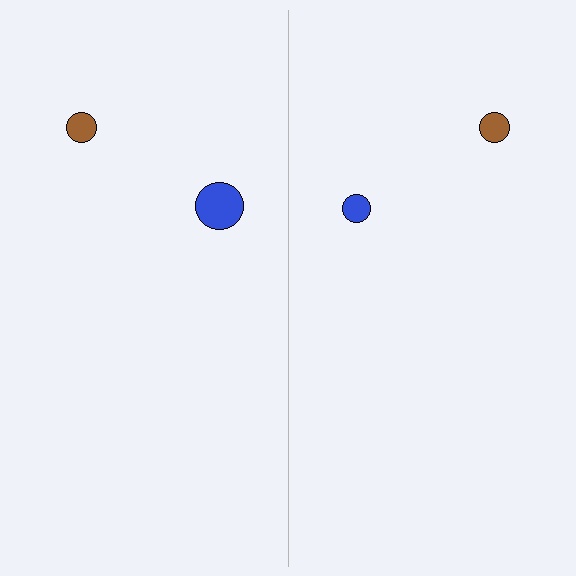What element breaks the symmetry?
The blue circle on the right side has a different size than its mirror counterpart.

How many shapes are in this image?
There are 4 shapes in this image.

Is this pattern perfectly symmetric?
No, the pattern is not perfectly symmetric. The blue circle on the right side has a different size than its mirror counterpart.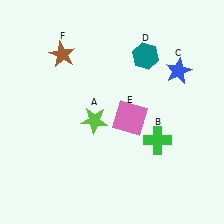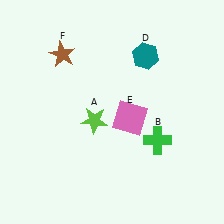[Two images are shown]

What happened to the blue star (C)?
The blue star (C) was removed in Image 2. It was in the top-right area of Image 1.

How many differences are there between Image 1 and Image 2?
There is 1 difference between the two images.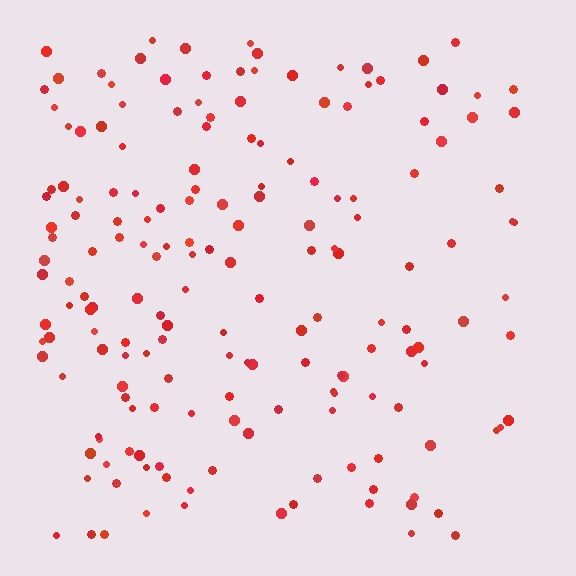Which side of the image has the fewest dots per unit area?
The right.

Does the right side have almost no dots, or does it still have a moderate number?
Still a moderate number, just noticeably fewer than the left.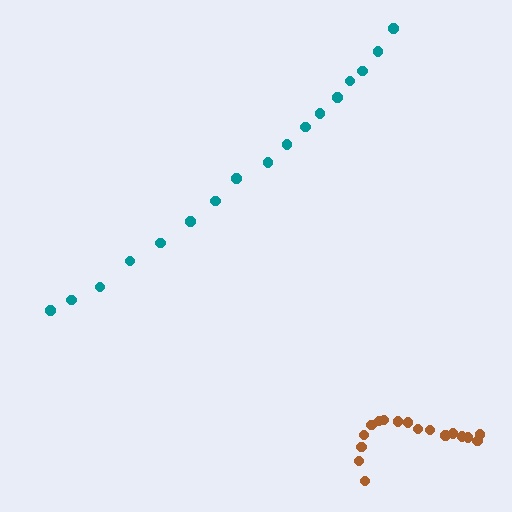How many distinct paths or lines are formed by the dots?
There are 2 distinct paths.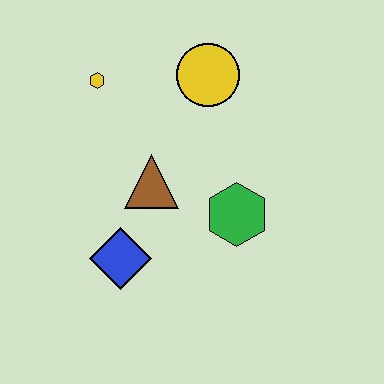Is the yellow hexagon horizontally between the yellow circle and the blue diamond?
No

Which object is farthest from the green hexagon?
The yellow hexagon is farthest from the green hexagon.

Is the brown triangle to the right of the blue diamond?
Yes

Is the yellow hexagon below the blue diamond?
No